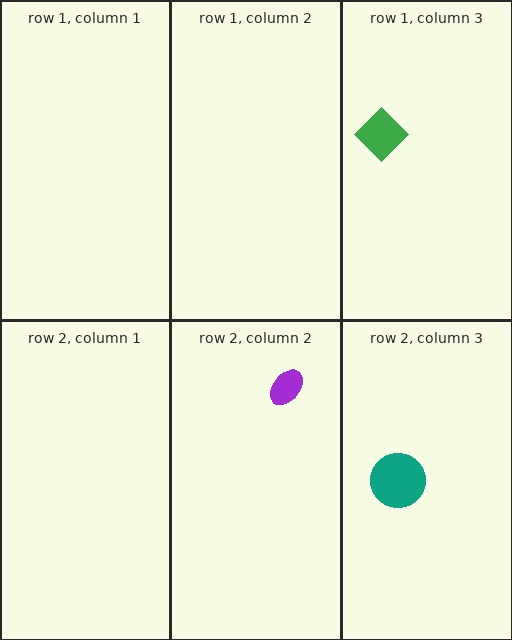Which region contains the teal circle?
The row 2, column 3 region.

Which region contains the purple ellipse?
The row 2, column 2 region.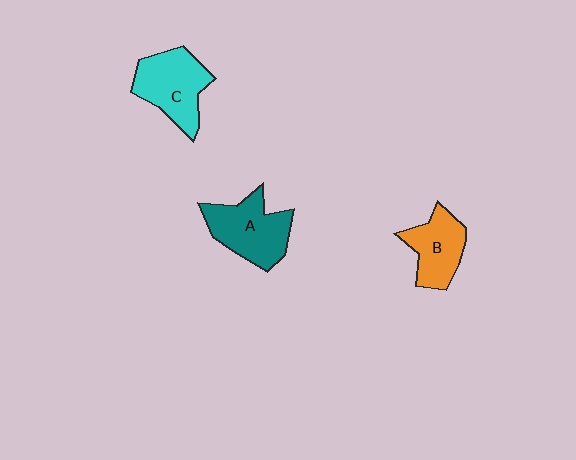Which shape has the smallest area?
Shape B (orange).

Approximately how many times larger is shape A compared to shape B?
Approximately 1.3 times.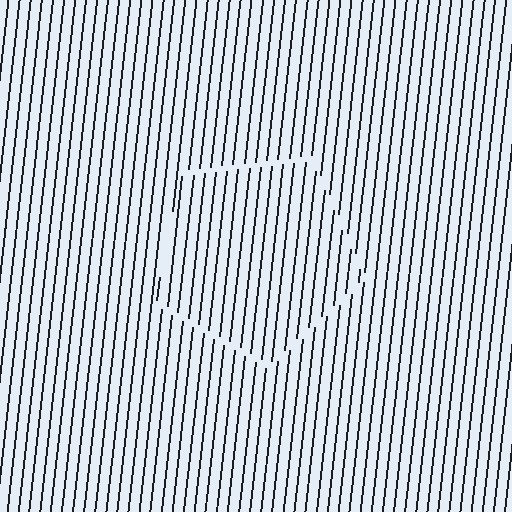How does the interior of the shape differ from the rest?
The interior of the shape contains the same grating, shifted by half a period — the contour is defined by the phase discontinuity where line-ends from the inner and outer gratings abut.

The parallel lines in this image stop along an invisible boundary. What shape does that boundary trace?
An illusory pentagon. The interior of the shape contains the same grating, shifted by half a period — the contour is defined by the phase discontinuity where line-ends from the inner and outer gratings abut.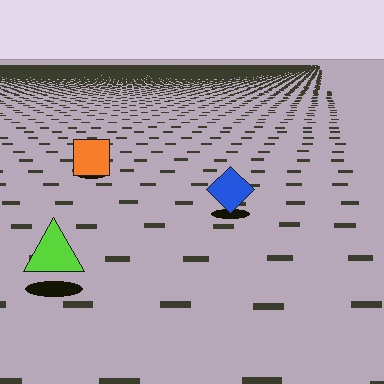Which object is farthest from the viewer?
The orange square is farthest from the viewer. It appears smaller and the ground texture around it is denser.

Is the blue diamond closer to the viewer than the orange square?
Yes. The blue diamond is closer — you can tell from the texture gradient: the ground texture is coarser near it.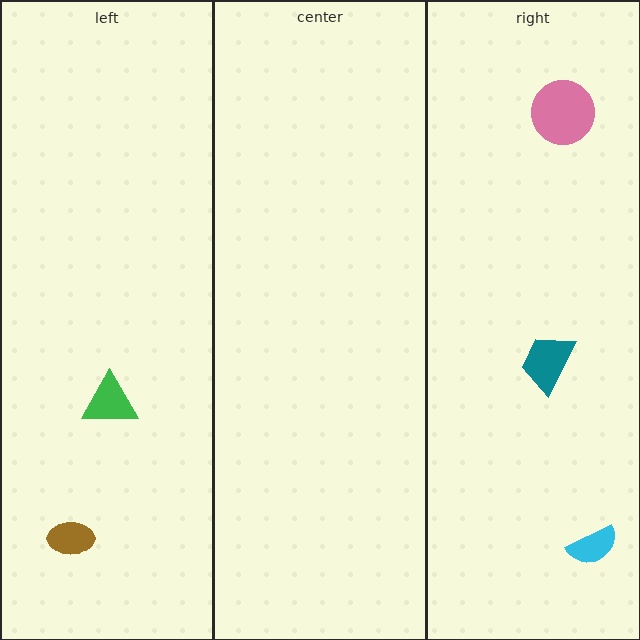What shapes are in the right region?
The teal trapezoid, the cyan semicircle, the pink circle.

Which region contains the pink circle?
The right region.